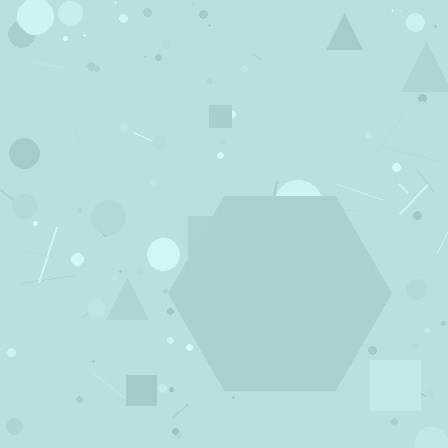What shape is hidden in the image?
A hexagon is hidden in the image.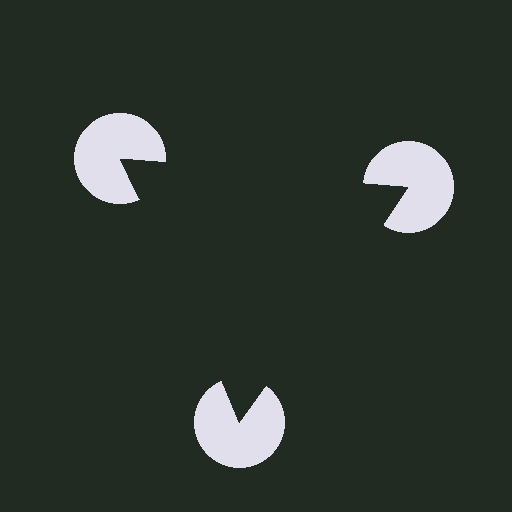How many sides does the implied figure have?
3 sides.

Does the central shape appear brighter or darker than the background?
It typically appears slightly darker than the background, even though no actual brightness change is drawn.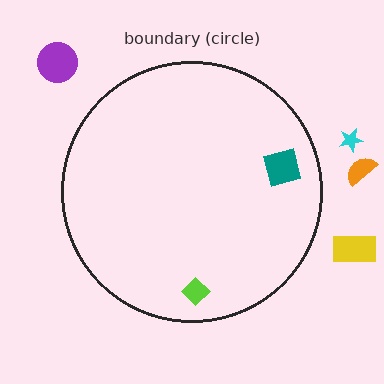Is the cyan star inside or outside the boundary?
Outside.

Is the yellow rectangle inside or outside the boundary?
Outside.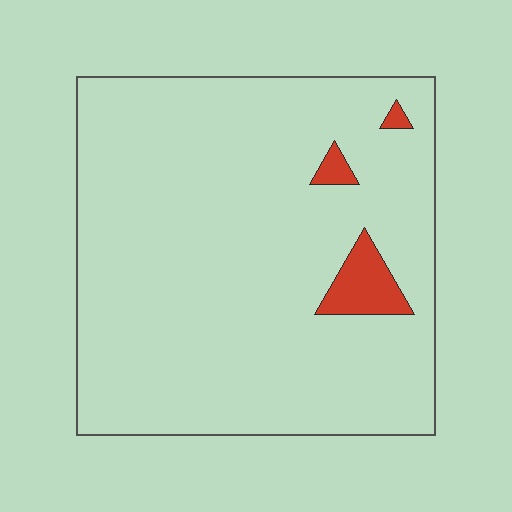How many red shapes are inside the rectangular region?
3.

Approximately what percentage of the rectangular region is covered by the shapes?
Approximately 5%.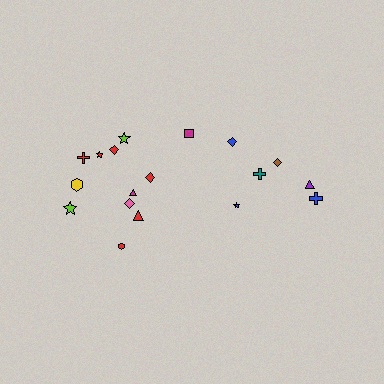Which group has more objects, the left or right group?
The left group.